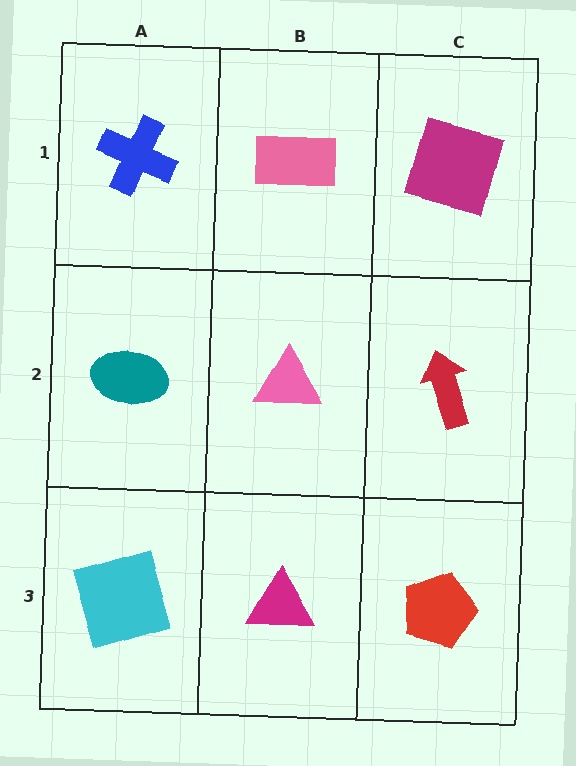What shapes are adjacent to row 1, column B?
A pink triangle (row 2, column B), a blue cross (row 1, column A), a magenta square (row 1, column C).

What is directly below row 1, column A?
A teal ellipse.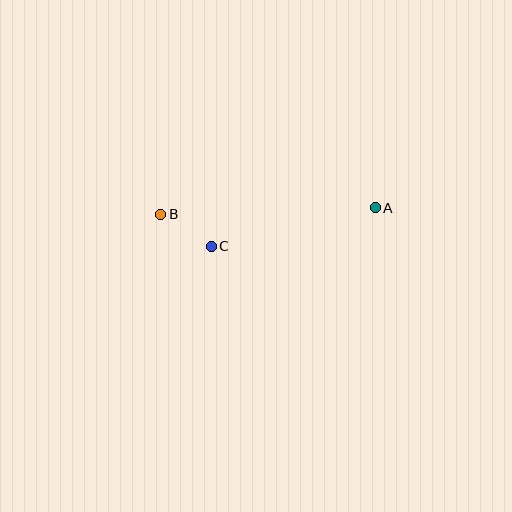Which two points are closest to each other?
Points B and C are closest to each other.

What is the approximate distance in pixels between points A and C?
The distance between A and C is approximately 168 pixels.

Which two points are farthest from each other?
Points A and B are farthest from each other.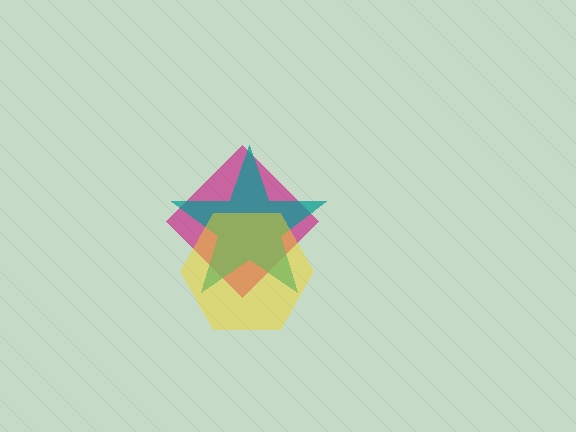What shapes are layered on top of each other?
The layered shapes are: a magenta diamond, a teal star, a yellow hexagon.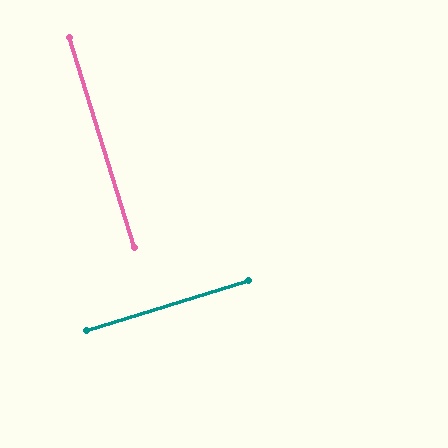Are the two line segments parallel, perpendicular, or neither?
Perpendicular — they meet at approximately 90°.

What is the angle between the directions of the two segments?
Approximately 90 degrees.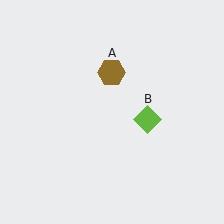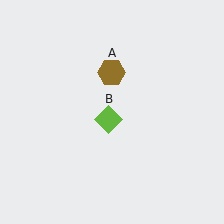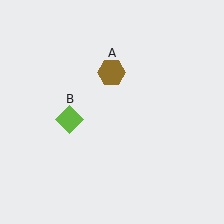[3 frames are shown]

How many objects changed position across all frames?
1 object changed position: lime diamond (object B).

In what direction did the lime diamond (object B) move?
The lime diamond (object B) moved left.